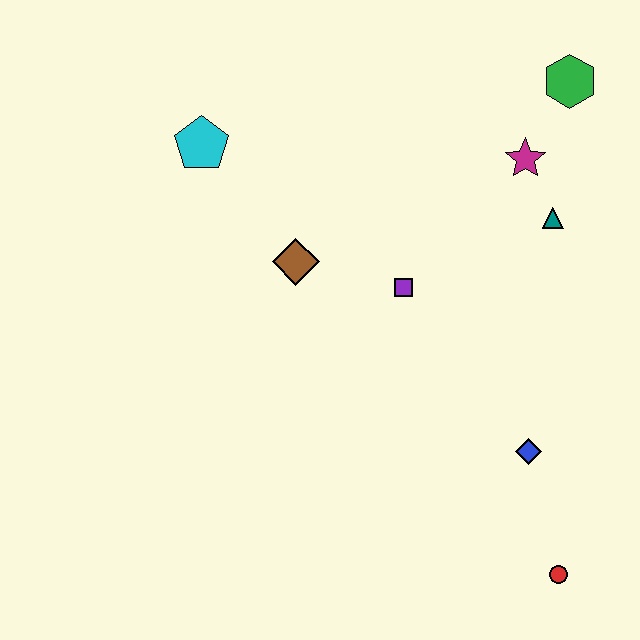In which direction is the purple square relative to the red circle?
The purple square is above the red circle.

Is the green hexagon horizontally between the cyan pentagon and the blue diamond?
No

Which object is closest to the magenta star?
The teal triangle is closest to the magenta star.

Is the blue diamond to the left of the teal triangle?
Yes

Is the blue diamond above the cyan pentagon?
No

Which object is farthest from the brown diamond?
The red circle is farthest from the brown diamond.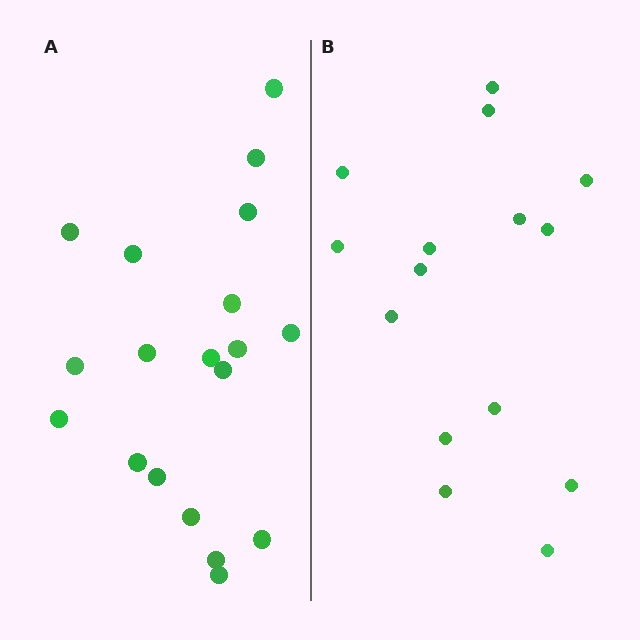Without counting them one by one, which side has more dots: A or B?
Region A (the left region) has more dots.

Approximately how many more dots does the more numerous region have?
Region A has about 4 more dots than region B.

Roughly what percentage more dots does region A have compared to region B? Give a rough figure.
About 25% more.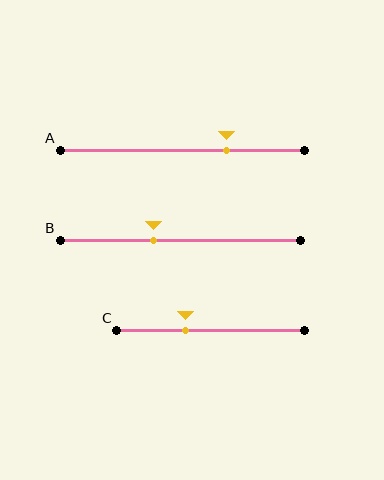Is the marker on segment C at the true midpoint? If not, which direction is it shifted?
No, the marker on segment C is shifted to the left by about 14% of the segment length.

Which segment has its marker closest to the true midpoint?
Segment B has its marker closest to the true midpoint.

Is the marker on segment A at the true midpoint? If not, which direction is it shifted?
No, the marker on segment A is shifted to the right by about 18% of the segment length.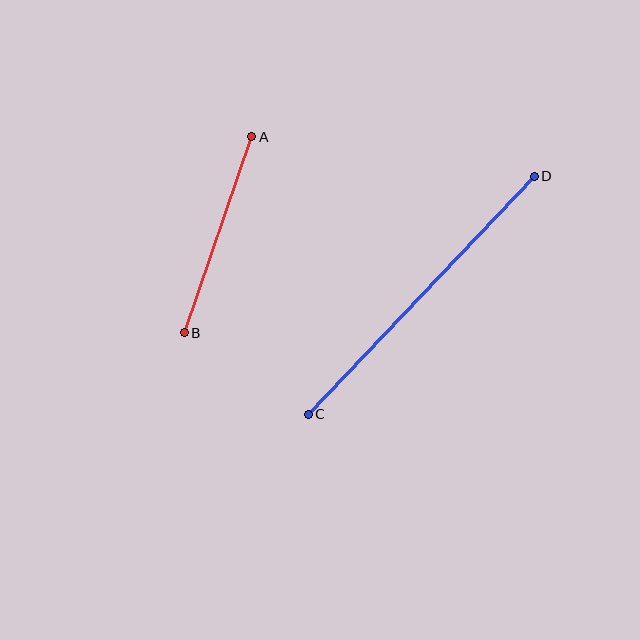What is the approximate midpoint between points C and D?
The midpoint is at approximately (421, 295) pixels.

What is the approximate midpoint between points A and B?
The midpoint is at approximately (218, 235) pixels.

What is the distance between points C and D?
The distance is approximately 328 pixels.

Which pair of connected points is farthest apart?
Points C and D are farthest apart.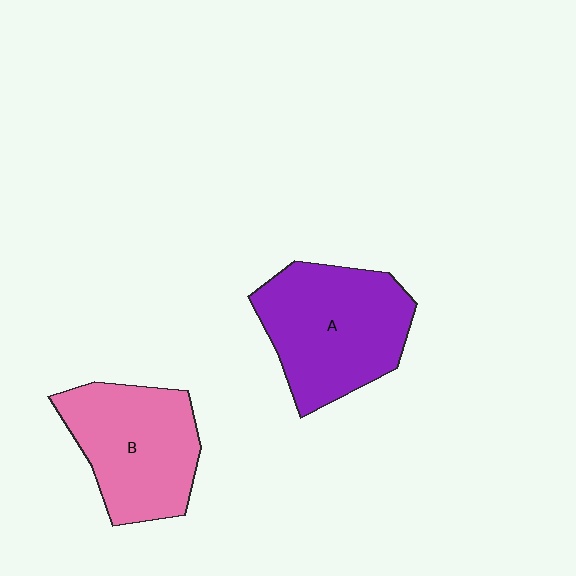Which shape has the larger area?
Shape A (purple).